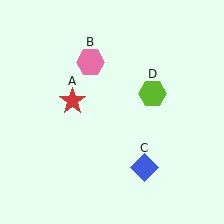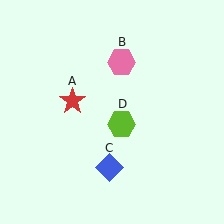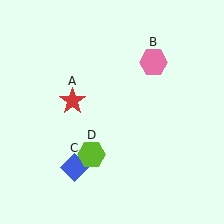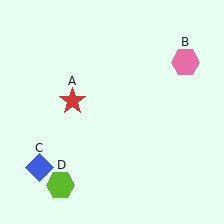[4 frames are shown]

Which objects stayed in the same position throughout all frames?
Red star (object A) remained stationary.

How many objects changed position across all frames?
3 objects changed position: pink hexagon (object B), blue diamond (object C), lime hexagon (object D).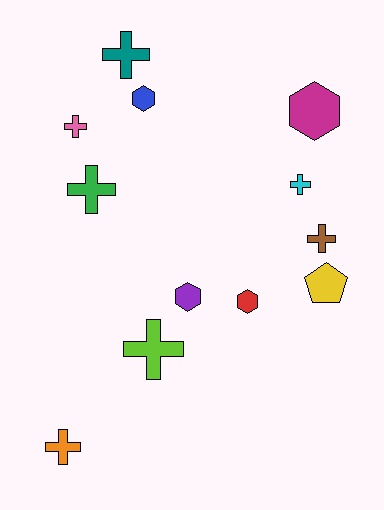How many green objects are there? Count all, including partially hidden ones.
There is 1 green object.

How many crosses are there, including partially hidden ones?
There are 7 crosses.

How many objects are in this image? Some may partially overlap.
There are 12 objects.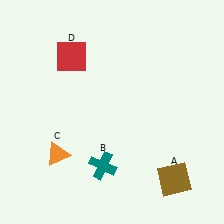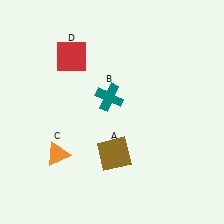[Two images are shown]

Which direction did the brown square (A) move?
The brown square (A) moved left.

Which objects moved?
The objects that moved are: the brown square (A), the teal cross (B).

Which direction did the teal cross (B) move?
The teal cross (B) moved up.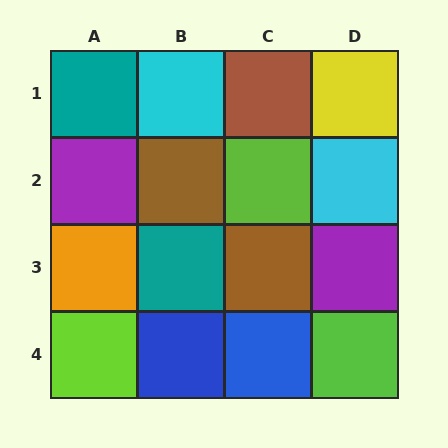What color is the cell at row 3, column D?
Purple.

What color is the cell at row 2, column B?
Brown.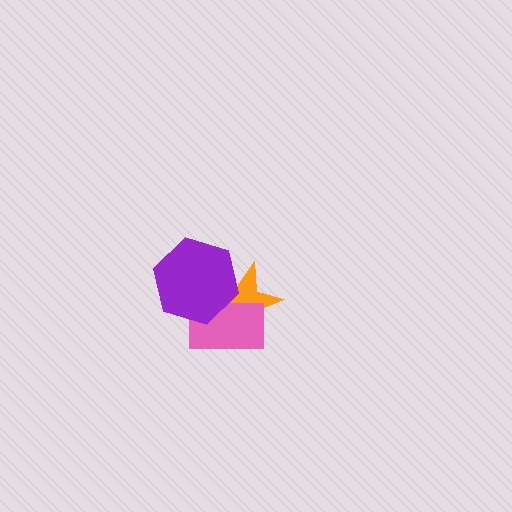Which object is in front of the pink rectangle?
The purple hexagon is in front of the pink rectangle.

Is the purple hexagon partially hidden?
No, no other shape covers it.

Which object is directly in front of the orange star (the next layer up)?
The pink rectangle is directly in front of the orange star.